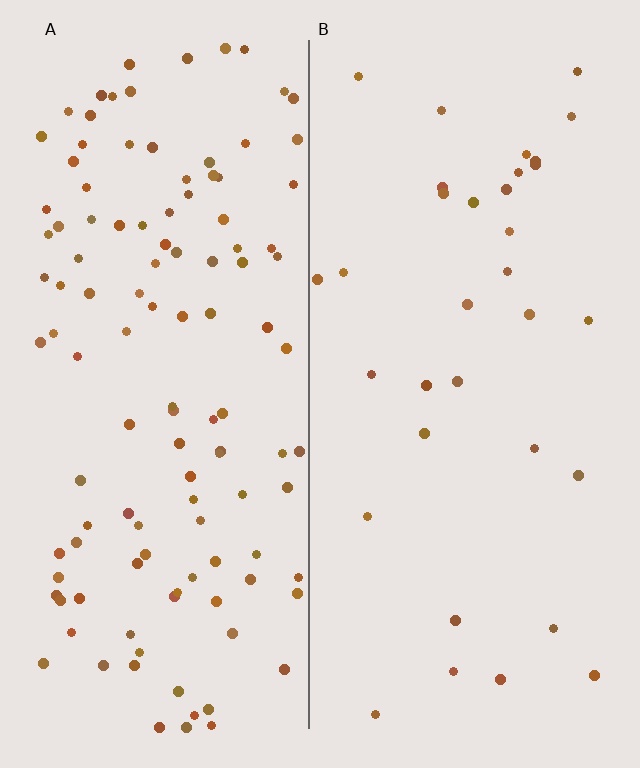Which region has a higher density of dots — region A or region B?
A (the left).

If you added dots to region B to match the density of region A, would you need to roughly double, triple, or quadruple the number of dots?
Approximately quadruple.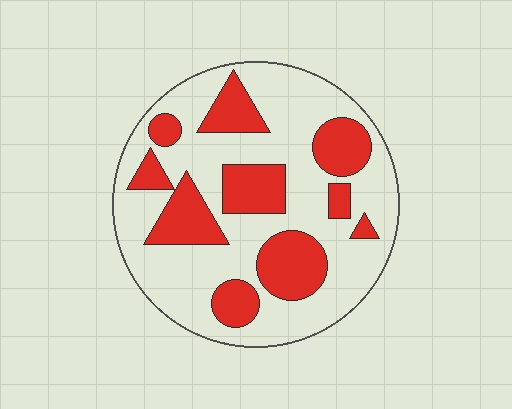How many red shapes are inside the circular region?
10.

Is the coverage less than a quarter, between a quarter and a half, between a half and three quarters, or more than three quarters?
Between a quarter and a half.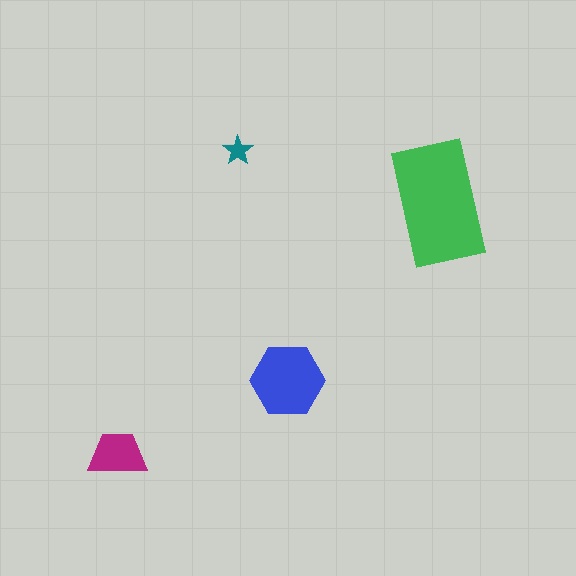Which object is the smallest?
The teal star.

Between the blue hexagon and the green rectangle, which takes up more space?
The green rectangle.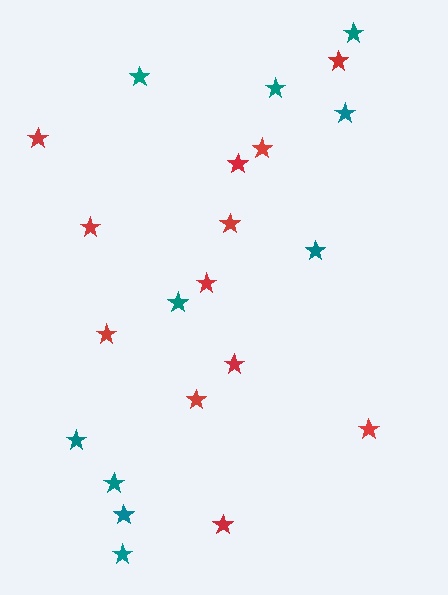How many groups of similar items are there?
There are 2 groups: one group of red stars (12) and one group of teal stars (10).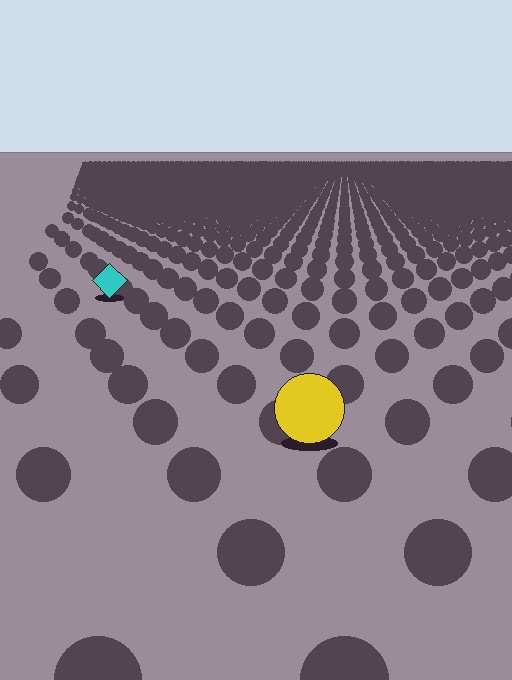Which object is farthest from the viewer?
The cyan diamond is farthest from the viewer. It appears smaller and the ground texture around it is denser.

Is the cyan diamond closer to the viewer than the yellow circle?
No. The yellow circle is closer — you can tell from the texture gradient: the ground texture is coarser near it.